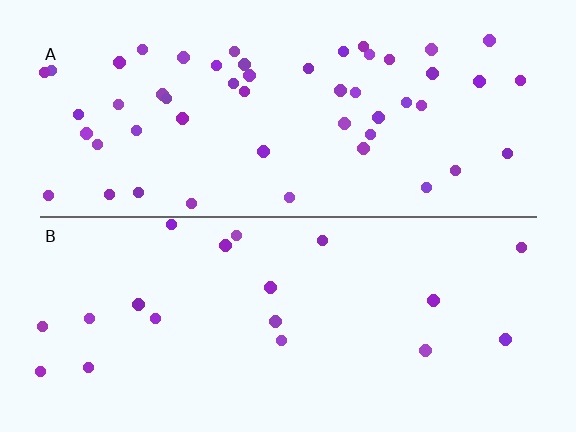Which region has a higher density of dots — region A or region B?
A (the top).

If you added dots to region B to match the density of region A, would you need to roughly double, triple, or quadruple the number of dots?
Approximately triple.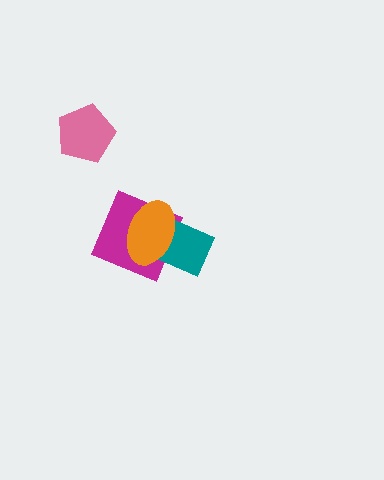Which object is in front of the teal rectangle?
The orange ellipse is in front of the teal rectangle.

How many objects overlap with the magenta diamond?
2 objects overlap with the magenta diamond.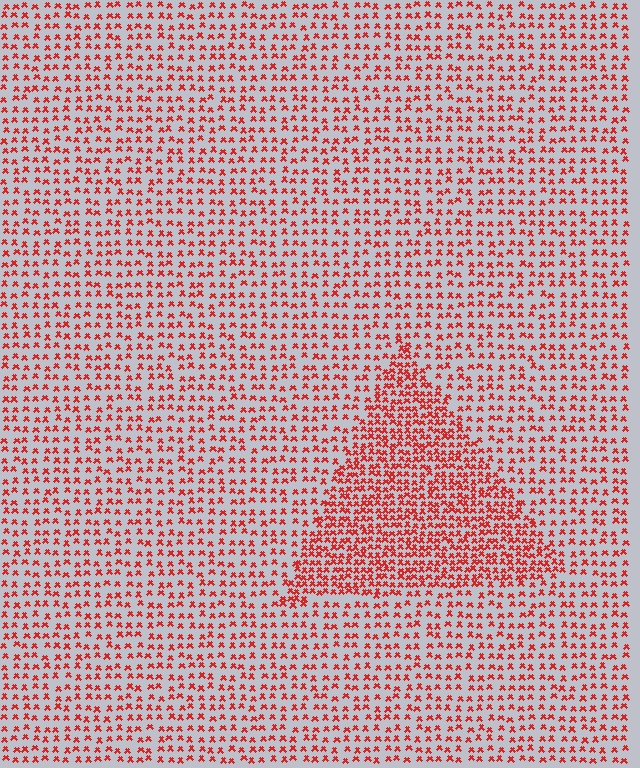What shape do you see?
I see a triangle.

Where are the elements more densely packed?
The elements are more densely packed inside the triangle boundary.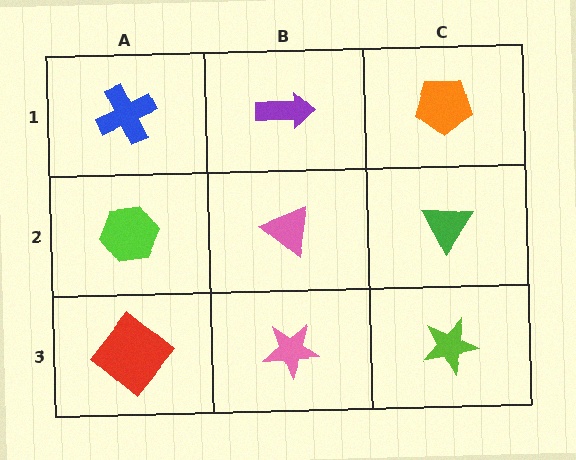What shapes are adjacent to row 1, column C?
A green triangle (row 2, column C), a purple arrow (row 1, column B).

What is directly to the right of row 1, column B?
An orange pentagon.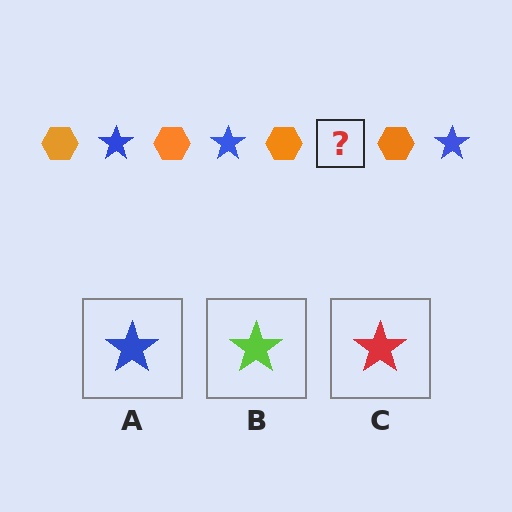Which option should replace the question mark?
Option A.